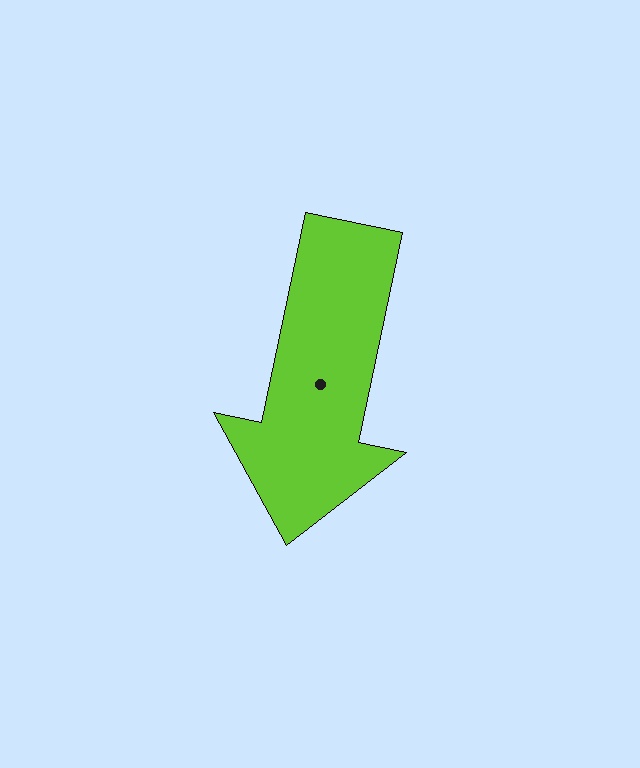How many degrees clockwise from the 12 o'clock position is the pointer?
Approximately 192 degrees.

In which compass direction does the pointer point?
South.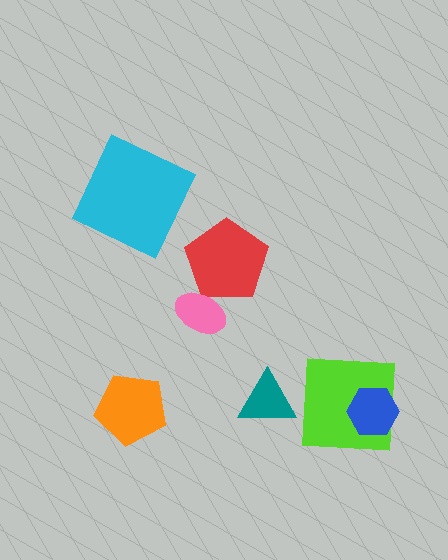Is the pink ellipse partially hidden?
No, no other shape covers it.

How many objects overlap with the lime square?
1 object overlaps with the lime square.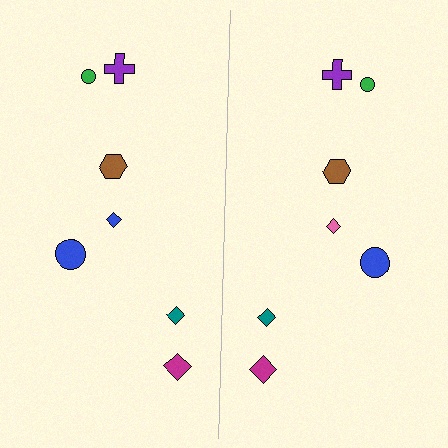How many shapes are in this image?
There are 14 shapes in this image.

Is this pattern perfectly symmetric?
No, the pattern is not perfectly symmetric. The pink diamond on the right side breaks the symmetry — its mirror counterpart is blue.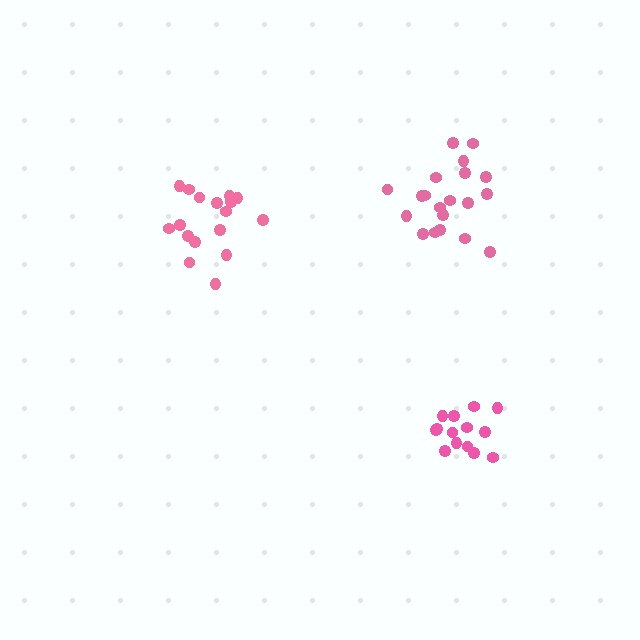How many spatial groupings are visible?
There are 3 spatial groupings.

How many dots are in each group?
Group 1: 20 dots, Group 2: 17 dots, Group 3: 14 dots (51 total).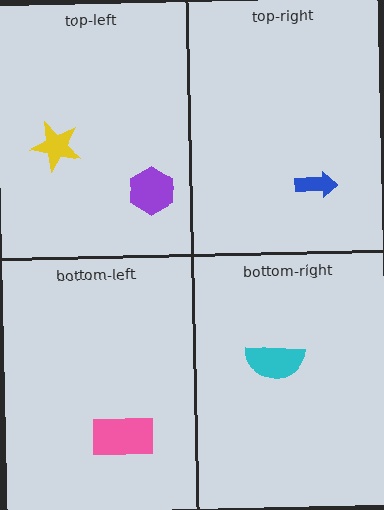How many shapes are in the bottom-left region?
1.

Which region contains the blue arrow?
The top-right region.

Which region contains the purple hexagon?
The top-left region.